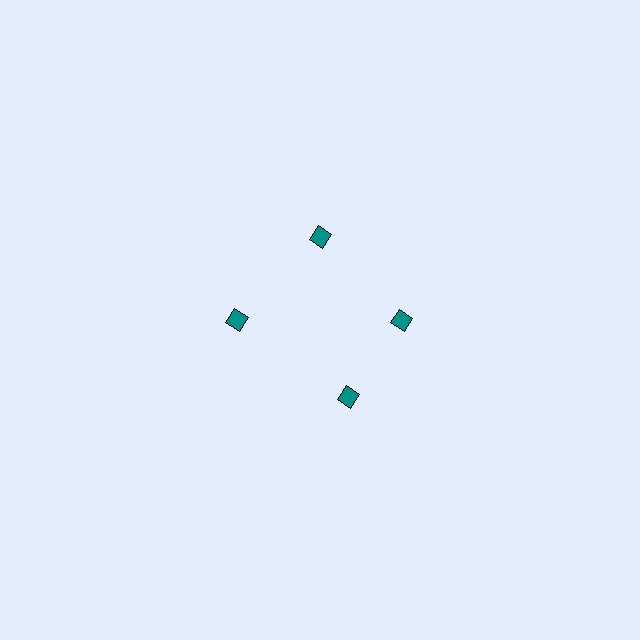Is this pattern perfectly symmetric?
No. The 4 teal diamonds are arranged in a ring, but one element near the 6 o'clock position is rotated out of alignment along the ring, breaking the 4-fold rotational symmetry.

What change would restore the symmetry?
The symmetry would be restored by rotating it back into even spacing with its neighbors so that all 4 diamonds sit at equal angles and equal distance from the center.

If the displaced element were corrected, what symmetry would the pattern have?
It would have 4-fold rotational symmetry — the pattern would map onto itself every 90 degrees.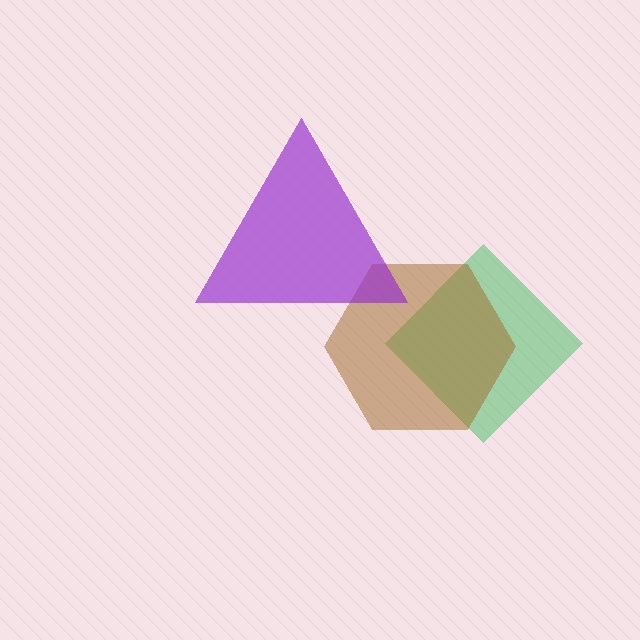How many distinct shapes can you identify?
There are 3 distinct shapes: a green diamond, a brown hexagon, a purple triangle.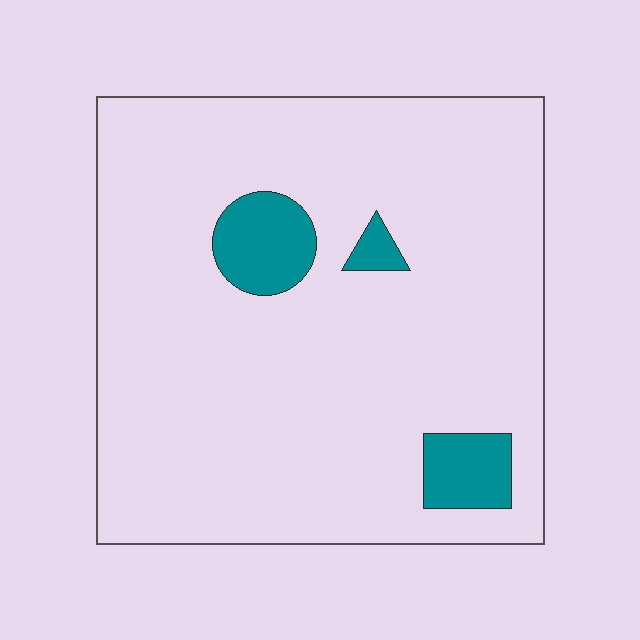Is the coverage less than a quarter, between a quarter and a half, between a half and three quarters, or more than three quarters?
Less than a quarter.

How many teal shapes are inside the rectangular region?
3.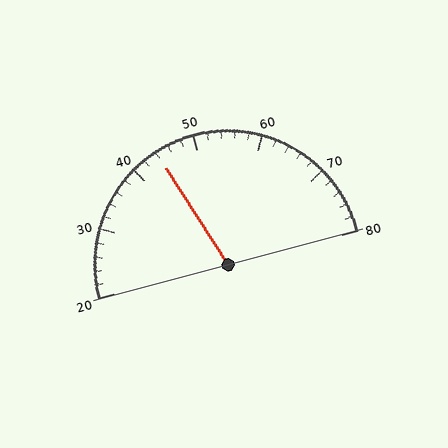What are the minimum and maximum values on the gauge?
The gauge ranges from 20 to 80.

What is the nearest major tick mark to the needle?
The nearest major tick mark is 40.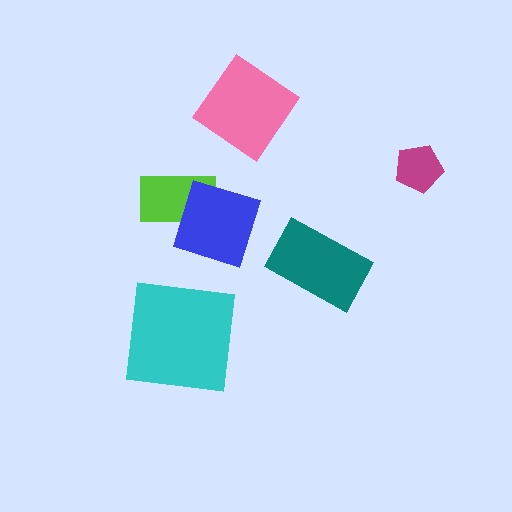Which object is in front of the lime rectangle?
The blue diamond is in front of the lime rectangle.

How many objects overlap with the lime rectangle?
1 object overlaps with the lime rectangle.